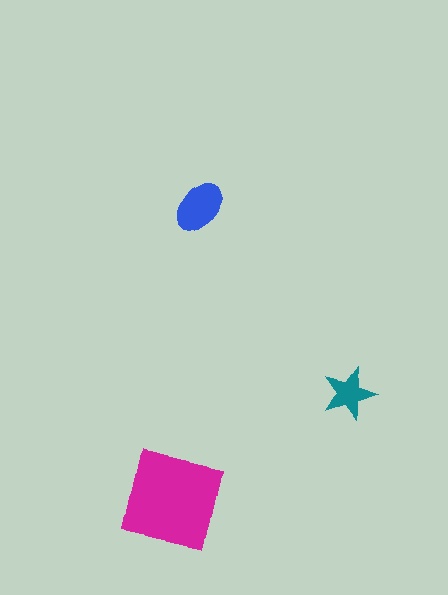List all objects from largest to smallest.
The magenta square, the blue ellipse, the teal star.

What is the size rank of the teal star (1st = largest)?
3rd.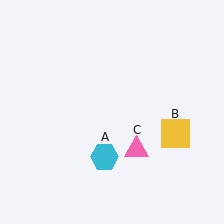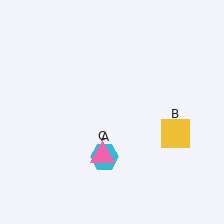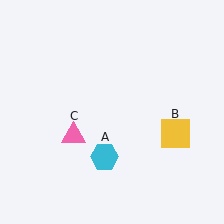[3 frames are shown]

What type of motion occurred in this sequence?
The pink triangle (object C) rotated clockwise around the center of the scene.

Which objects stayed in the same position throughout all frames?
Cyan hexagon (object A) and yellow square (object B) remained stationary.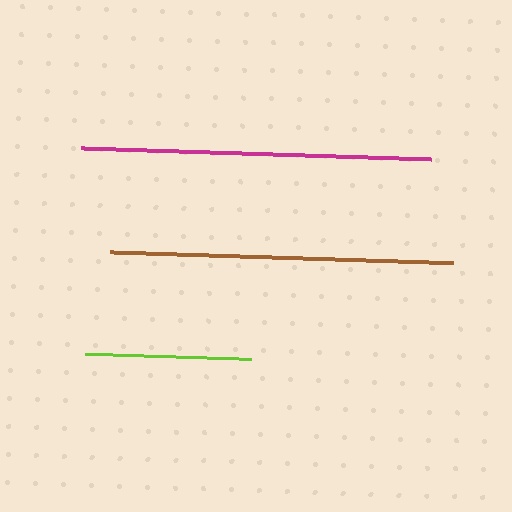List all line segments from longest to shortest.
From longest to shortest: magenta, brown, lime.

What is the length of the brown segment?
The brown segment is approximately 343 pixels long.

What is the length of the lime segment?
The lime segment is approximately 166 pixels long.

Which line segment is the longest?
The magenta line is the longest at approximately 350 pixels.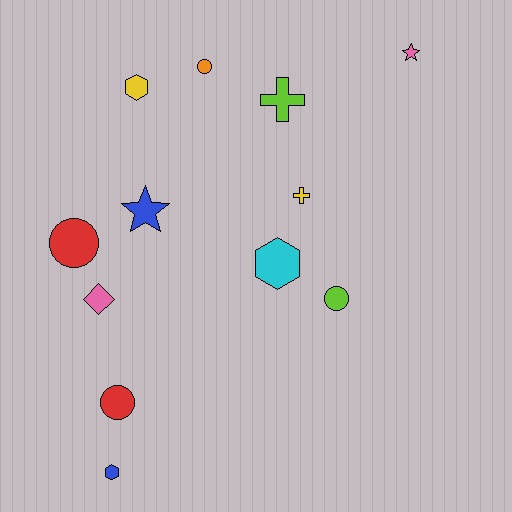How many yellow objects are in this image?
There are 2 yellow objects.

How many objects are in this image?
There are 12 objects.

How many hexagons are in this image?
There are 3 hexagons.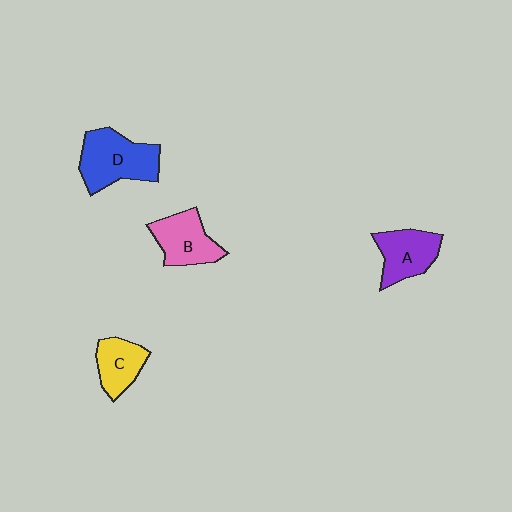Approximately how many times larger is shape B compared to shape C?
Approximately 1.2 times.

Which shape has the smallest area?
Shape C (yellow).